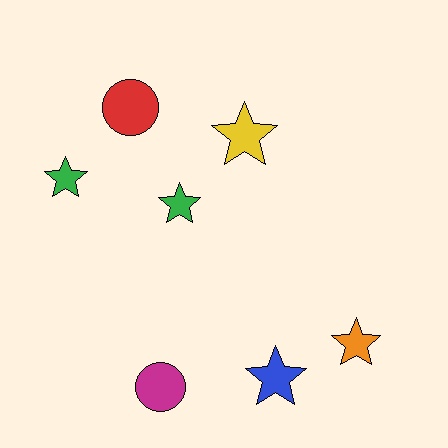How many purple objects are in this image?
There are no purple objects.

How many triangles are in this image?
There are no triangles.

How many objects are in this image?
There are 7 objects.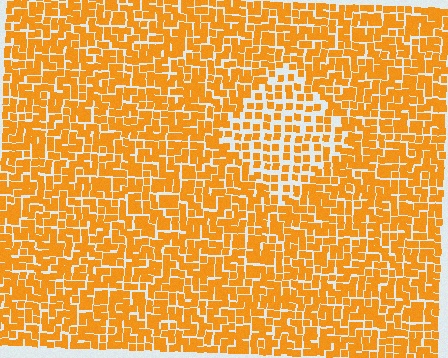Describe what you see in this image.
The image contains small orange elements arranged at two different densities. A diamond-shaped region is visible where the elements are less densely packed than the surrounding area.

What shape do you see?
I see a diamond.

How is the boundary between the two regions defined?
The boundary is defined by a change in element density (approximately 1.8x ratio). All elements are the same color, size, and shape.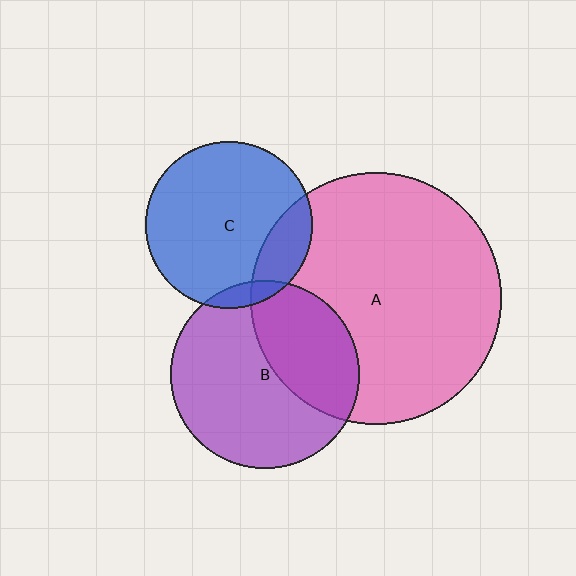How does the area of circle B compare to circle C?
Approximately 1.3 times.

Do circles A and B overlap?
Yes.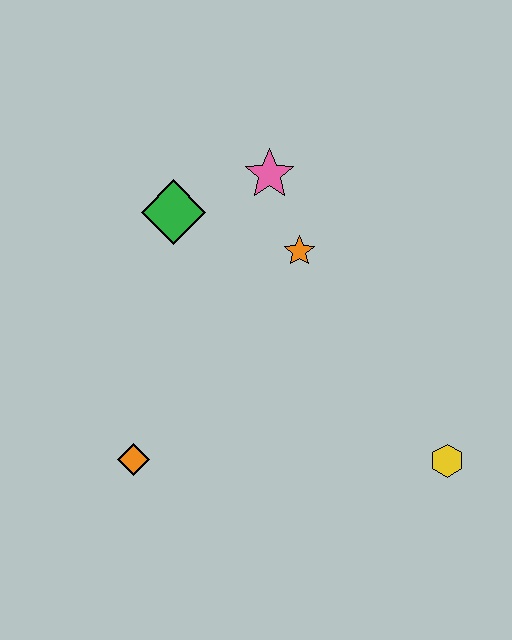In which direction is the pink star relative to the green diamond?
The pink star is to the right of the green diamond.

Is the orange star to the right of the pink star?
Yes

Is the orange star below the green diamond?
Yes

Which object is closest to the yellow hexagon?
The orange star is closest to the yellow hexagon.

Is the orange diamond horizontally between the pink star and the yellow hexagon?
No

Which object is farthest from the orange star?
The orange diamond is farthest from the orange star.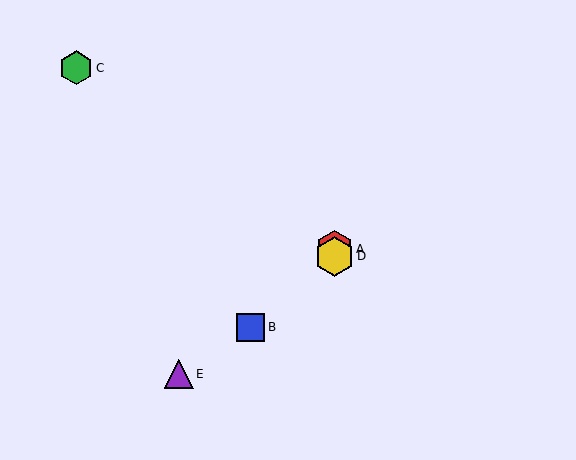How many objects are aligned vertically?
2 objects (A, D) are aligned vertically.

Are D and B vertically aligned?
No, D is at x≈335 and B is at x≈251.